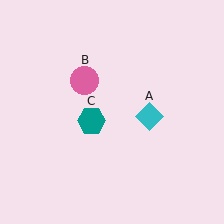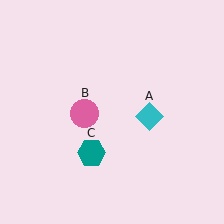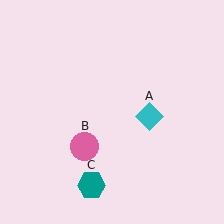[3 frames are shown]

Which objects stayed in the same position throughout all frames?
Cyan diamond (object A) remained stationary.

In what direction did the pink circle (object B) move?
The pink circle (object B) moved down.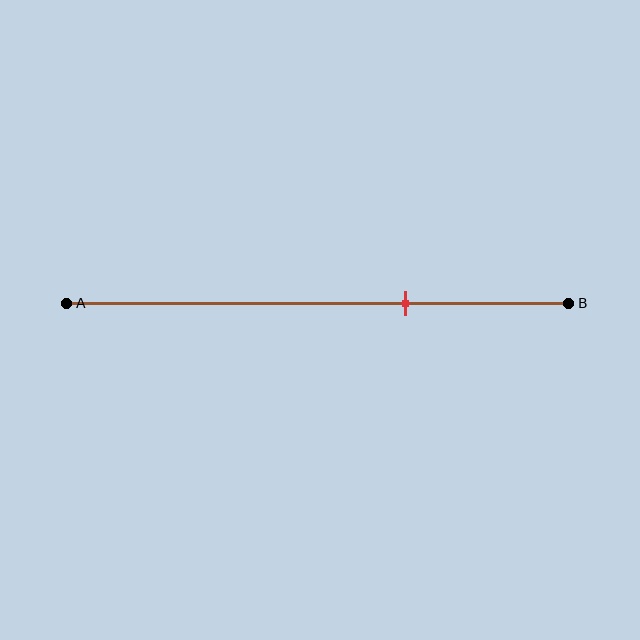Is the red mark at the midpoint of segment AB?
No, the mark is at about 65% from A, not at the 50% midpoint.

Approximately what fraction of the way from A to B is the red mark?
The red mark is approximately 65% of the way from A to B.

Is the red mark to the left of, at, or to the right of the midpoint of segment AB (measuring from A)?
The red mark is to the right of the midpoint of segment AB.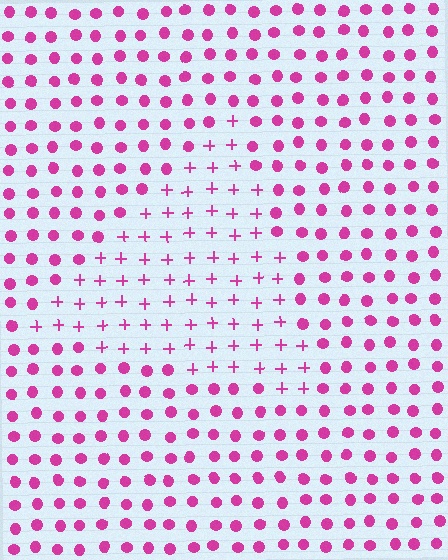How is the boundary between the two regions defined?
The boundary is defined by a change in element shape: plus signs inside vs. circles outside. All elements share the same color and spacing.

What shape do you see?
I see a triangle.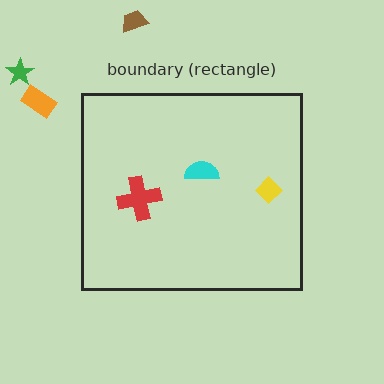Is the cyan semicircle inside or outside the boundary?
Inside.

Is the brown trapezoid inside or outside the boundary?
Outside.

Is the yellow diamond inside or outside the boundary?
Inside.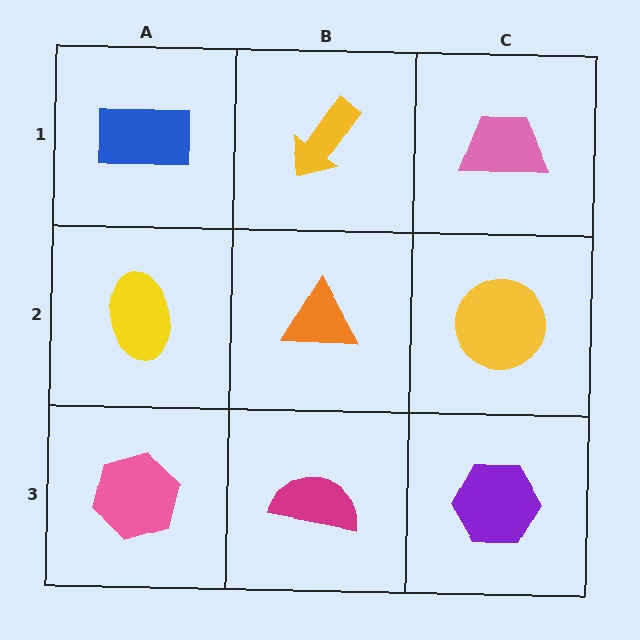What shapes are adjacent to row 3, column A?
A yellow ellipse (row 2, column A), a magenta semicircle (row 3, column B).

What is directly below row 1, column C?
A yellow circle.